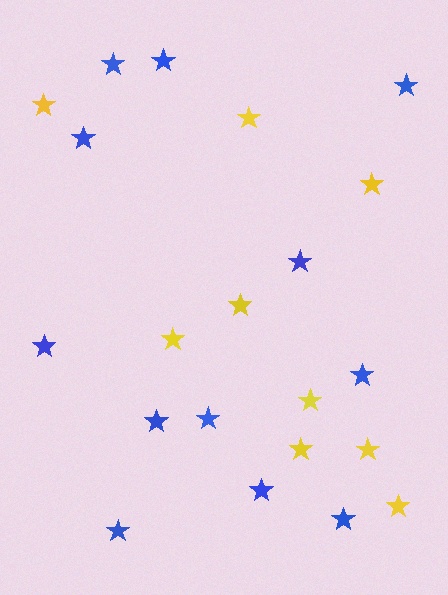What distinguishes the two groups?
There are 2 groups: one group of yellow stars (9) and one group of blue stars (12).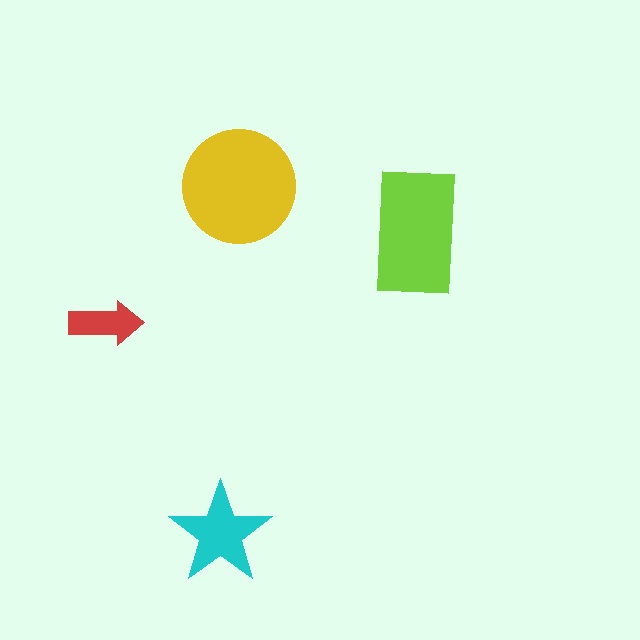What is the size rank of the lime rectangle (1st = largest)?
2nd.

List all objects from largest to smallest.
The yellow circle, the lime rectangle, the cyan star, the red arrow.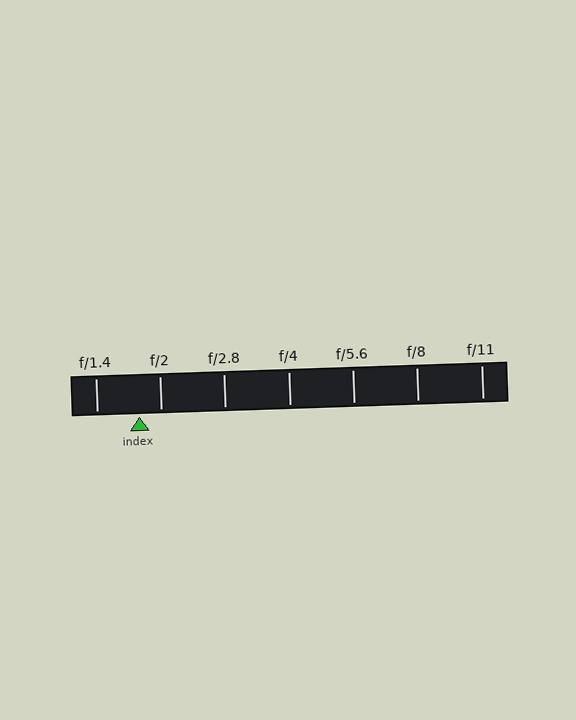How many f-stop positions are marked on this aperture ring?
There are 7 f-stop positions marked.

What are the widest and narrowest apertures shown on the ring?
The widest aperture shown is f/1.4 and the narrowest is f/11.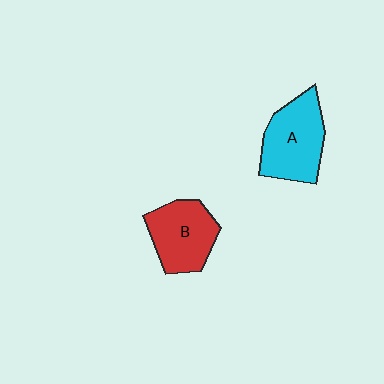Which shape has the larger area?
Shape A (cyan).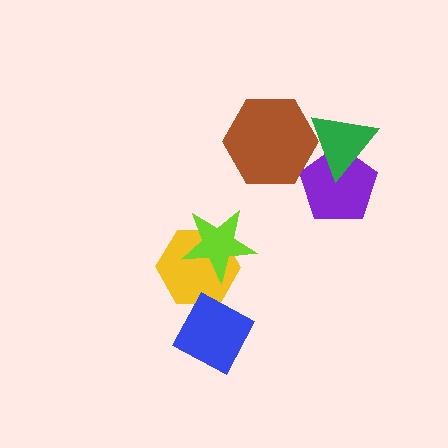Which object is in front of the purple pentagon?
The green triangle is in front of the purple pentagon.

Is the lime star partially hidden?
No, no other shape covers it.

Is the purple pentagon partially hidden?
Yes, it is partially covered by another shape.